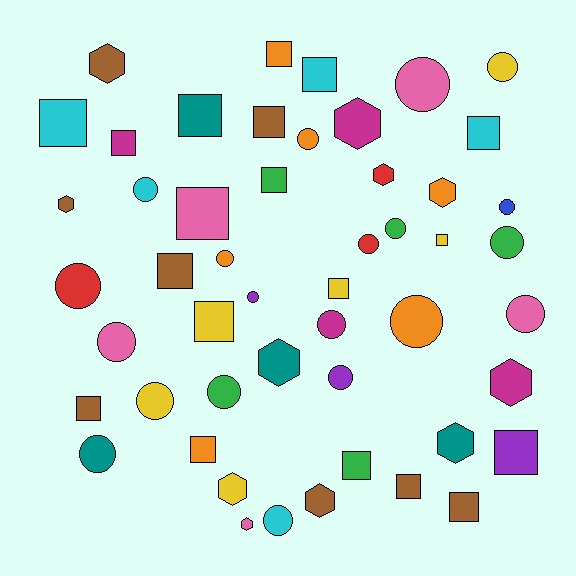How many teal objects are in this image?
There are 4 teal objects.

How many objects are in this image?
There are 50 objects.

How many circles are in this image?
There are 20 circles.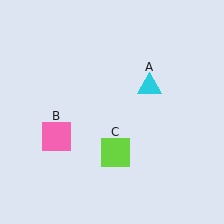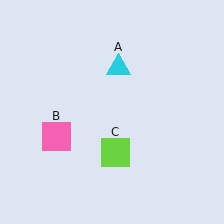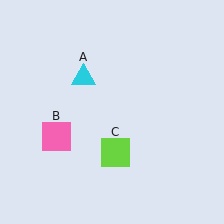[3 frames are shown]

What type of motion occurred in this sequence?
The cyan triangle (object A) rotated counterclockwise around the center of the scene.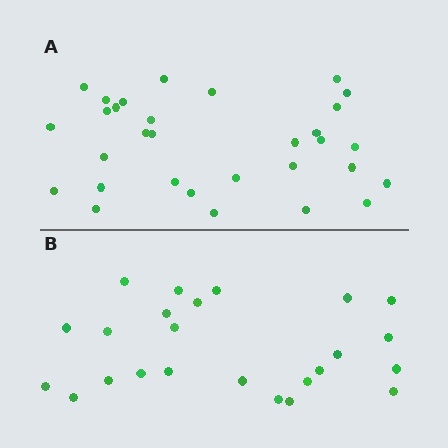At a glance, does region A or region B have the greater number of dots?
Region A (the top region) has more dots.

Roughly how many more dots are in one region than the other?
Region A has roughly 8 or so more dots than region B.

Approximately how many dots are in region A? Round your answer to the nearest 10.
About 30 dots. (The exact count is 31, which rounds to 30.)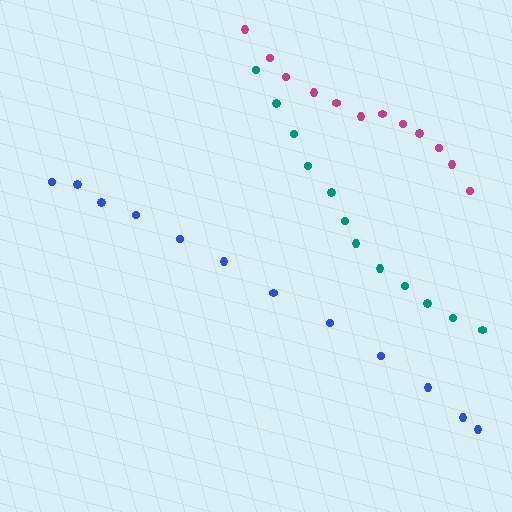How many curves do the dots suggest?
There are 3 distinct paths.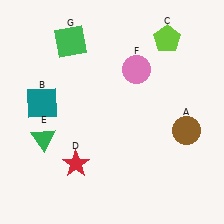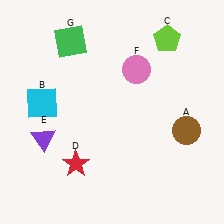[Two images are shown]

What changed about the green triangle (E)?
In Image 1, E is green. In Image 2, it changed to purple.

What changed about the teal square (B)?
In Image 1, B is teal. In Image 2, it changed to cyan.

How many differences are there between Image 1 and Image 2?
There are 2 differences between the two images.